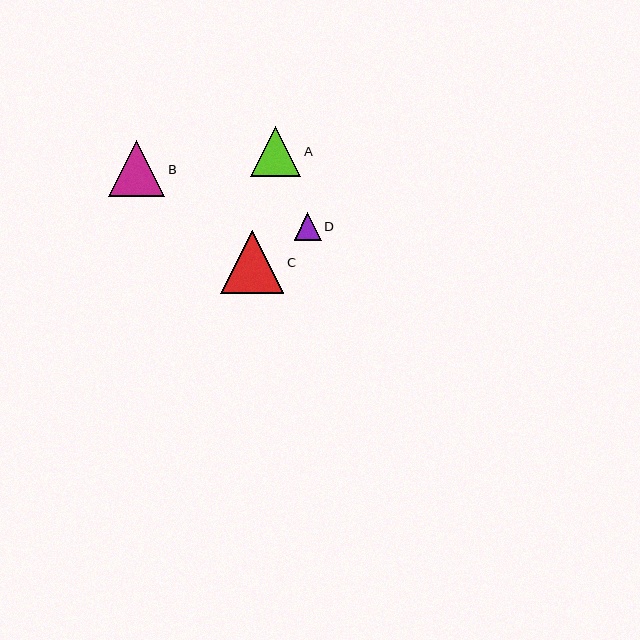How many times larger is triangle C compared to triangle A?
Triangle C is approximately 1.3 times the size of triangle A.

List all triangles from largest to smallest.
From largest to smallest: C, B, A, D.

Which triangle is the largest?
Triangle C is the largest with a size of approximately 64 pixels.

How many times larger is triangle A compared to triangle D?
Triangle A is approximately 1.9 times the size of triangle D.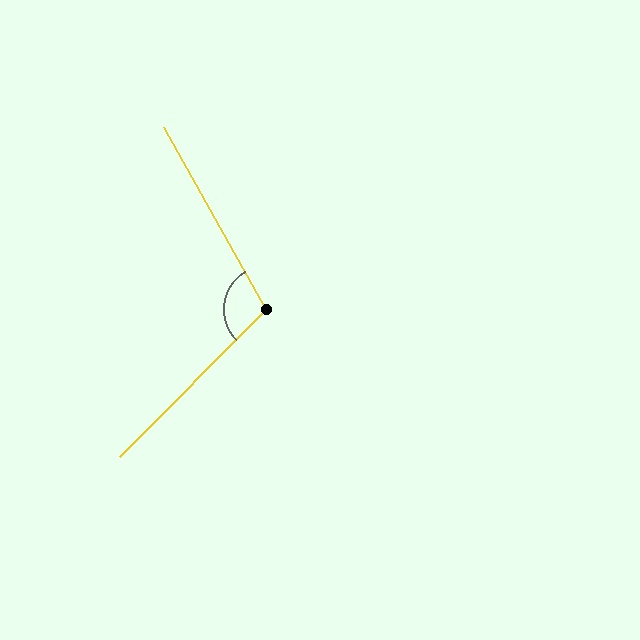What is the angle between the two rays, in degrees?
Approximately 106 degrees.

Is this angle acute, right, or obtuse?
It is obtuse.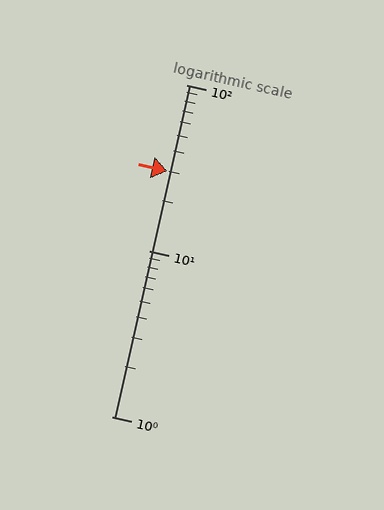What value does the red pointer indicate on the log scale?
The pointer indicates approximately 30.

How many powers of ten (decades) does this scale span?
The scale spans 2 decades, from 1 to 100.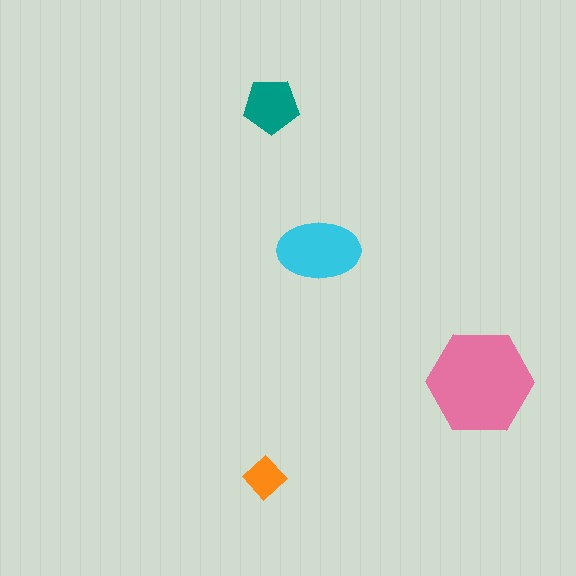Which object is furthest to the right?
The pink hexagon is rightmost.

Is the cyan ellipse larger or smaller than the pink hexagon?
Smaller.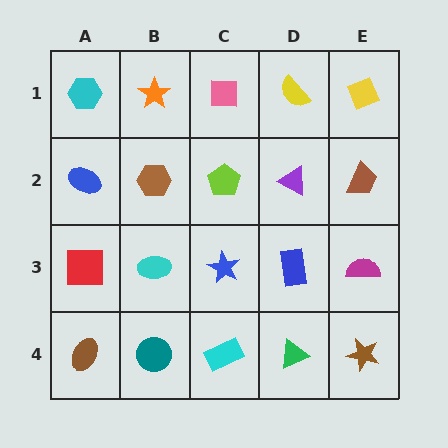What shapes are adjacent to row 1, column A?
A blue ellipse (row 2, column A), an orange star (row 1, column B).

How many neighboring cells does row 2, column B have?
4.